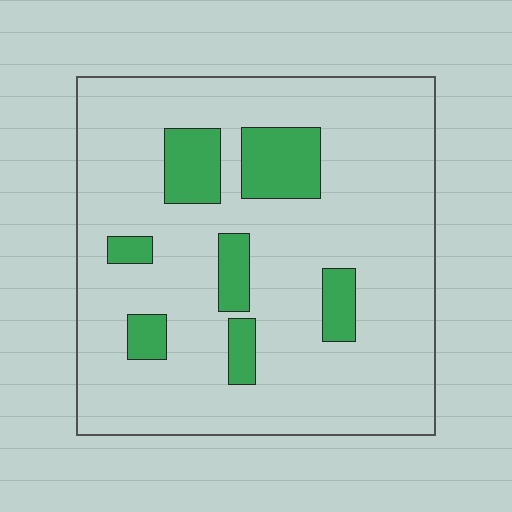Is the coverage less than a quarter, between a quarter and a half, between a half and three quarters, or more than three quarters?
Less than a quarter.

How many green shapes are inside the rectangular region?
7.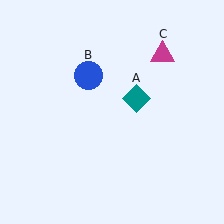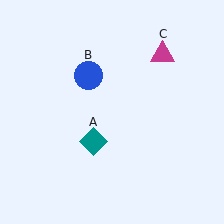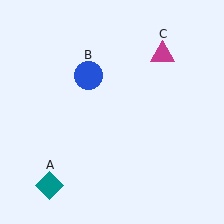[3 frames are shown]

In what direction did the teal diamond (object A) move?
The teal diamond (object A) moved down and to the left.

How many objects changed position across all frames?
1 object changed position: teal diamond (object A).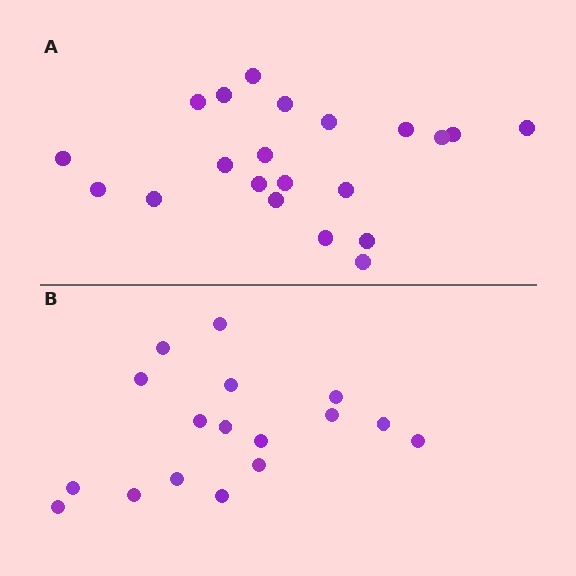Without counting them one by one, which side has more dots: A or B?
Region A (the top region) has more dots.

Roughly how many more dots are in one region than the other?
Region A has about 4 more dots than region B.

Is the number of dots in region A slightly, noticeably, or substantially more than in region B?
Region A has only slightly more — the two regions are fairly close. The ratio is roughly 1.2 to 1.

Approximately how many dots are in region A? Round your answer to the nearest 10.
About 20 dots. (The exact count is 21, which rounds to 20.)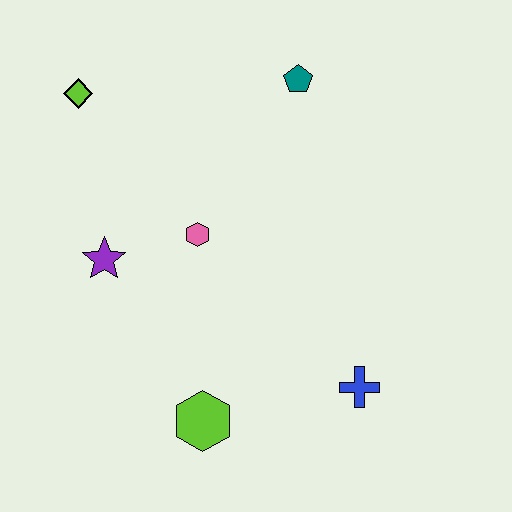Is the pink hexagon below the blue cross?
No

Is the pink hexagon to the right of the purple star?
Yes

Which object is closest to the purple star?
The pink hexagon is closest to the purple star.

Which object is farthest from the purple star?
The blue cross is farthest from the purple star.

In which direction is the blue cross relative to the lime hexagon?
The blue cross is to the right of the lime hexagon.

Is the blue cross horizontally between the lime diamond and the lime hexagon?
No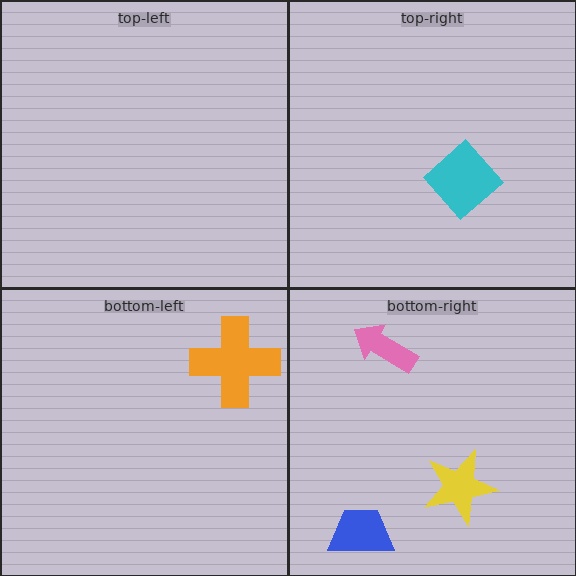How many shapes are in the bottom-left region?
1.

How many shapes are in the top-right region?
1.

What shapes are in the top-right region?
The cyan diamond.